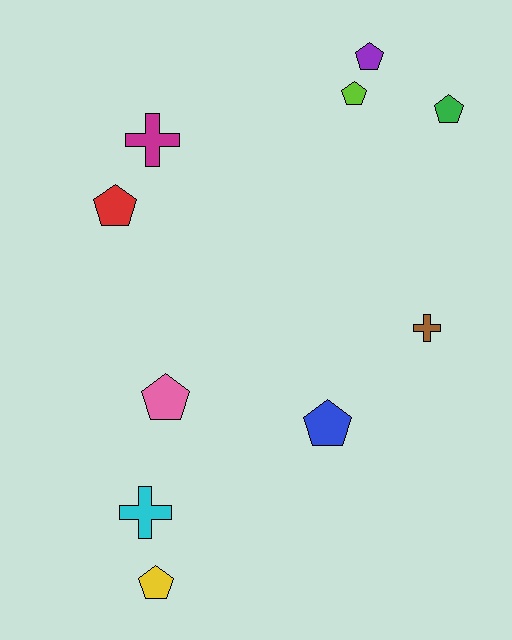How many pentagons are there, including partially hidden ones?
There are 7 pentagons.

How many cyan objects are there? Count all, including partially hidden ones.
There is 1 cyan object.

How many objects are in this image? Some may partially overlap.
There are 10 objects.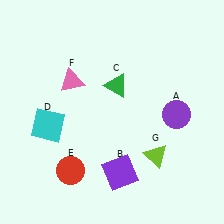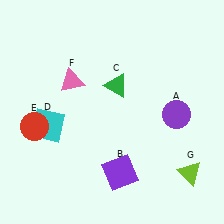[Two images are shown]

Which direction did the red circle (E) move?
The red circle (E) moved up.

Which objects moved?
The objects that moved are: the red circle (E), the lime triangle (G).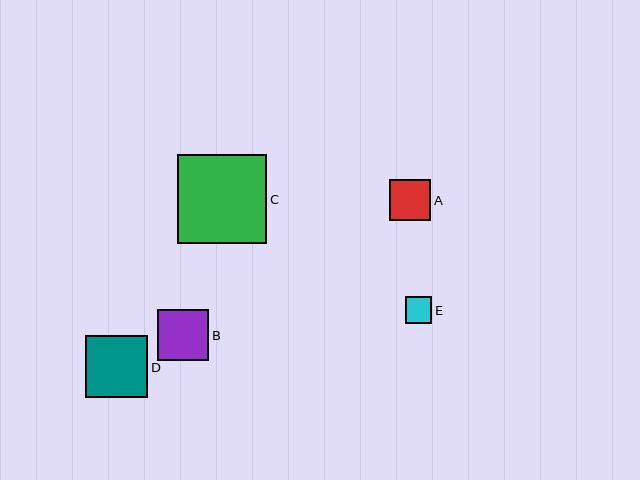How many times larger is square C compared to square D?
Square C is approximately 1.4 times the size of square D.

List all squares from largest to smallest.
From largest to smallest: C, D, B, A, E.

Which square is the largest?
Square C is the largest with a size of approximately 89 pixels.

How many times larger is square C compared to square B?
Square C is approximately 1.7 times the size of square B.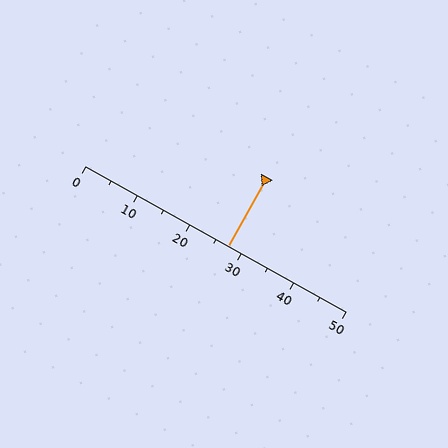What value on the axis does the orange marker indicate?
The marker indicates approximately 27.5.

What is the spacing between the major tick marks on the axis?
The major ticks are spaced 10 apart.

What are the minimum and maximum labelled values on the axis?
The axis runs from 0 to 50.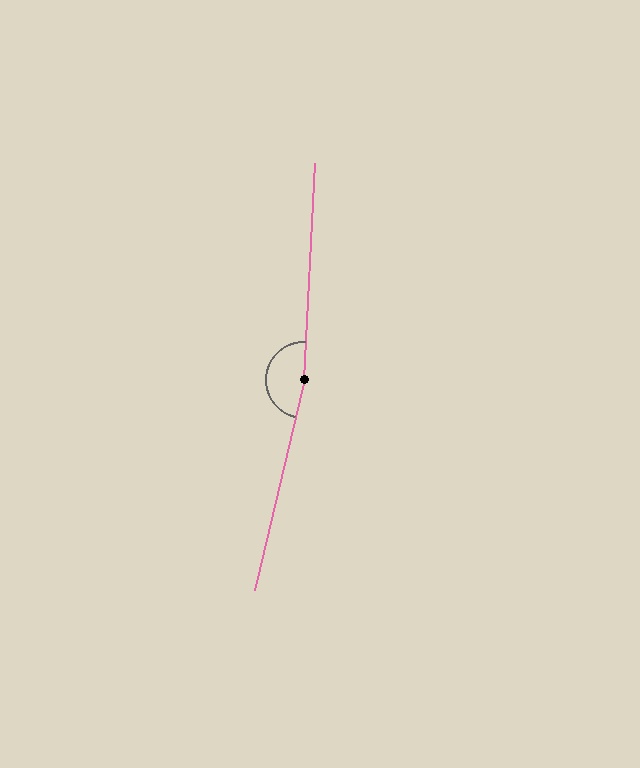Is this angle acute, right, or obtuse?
It is obtuse.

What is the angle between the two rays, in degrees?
Approximately 170 degrees.